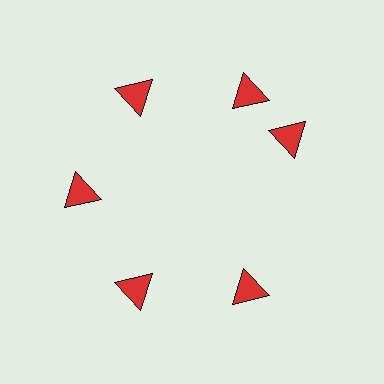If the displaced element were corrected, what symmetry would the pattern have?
It would have 6-fold rotational symmetry — the pattern would map onto itself every 60 degrees.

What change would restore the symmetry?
The symmetry would be restored by rotating it back into even spacing with its neighbors so that all 6 triangles sit at equal angles and equal distance from the center.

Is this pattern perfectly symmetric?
No. The 6 red triangles are arranged in a ring, but one element near the 3 o'clock position is rotated out of alignment along the ring, breaking the 6-fold rotational symmetry.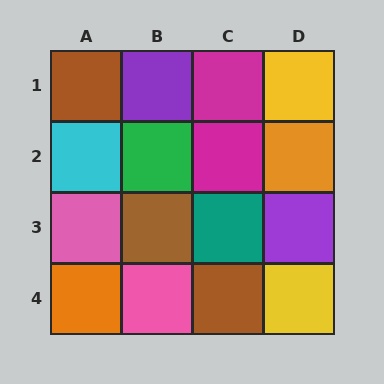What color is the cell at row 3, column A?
Pink.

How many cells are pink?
2 cells are pink.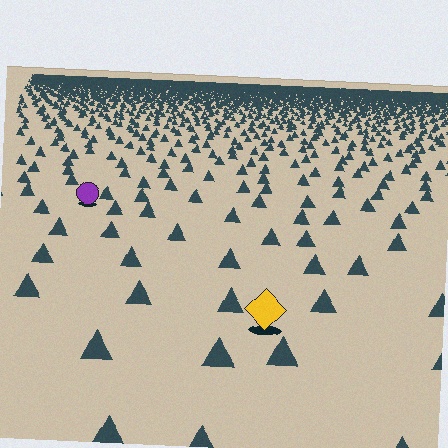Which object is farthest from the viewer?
The purple circle is farthest from the viewer. It appears smaller and the ground texture around it is denser.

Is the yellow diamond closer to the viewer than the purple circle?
Yes. The yellow diamond is closer — you can tell from the texture gradient: the ground texture is coarser near it.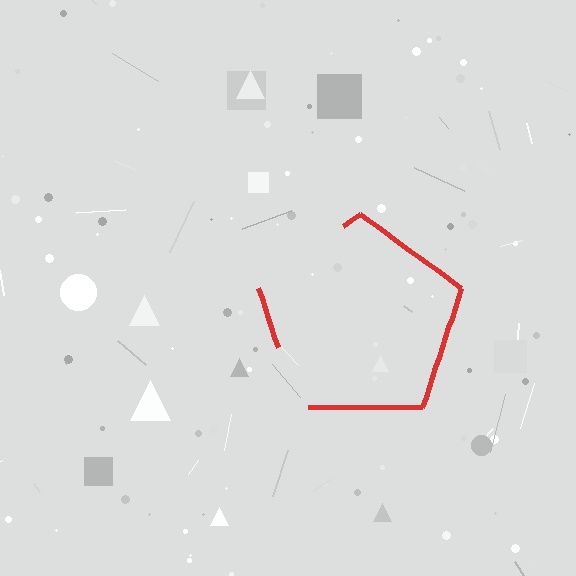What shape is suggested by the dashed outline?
The dashed outline suggests a pentagon.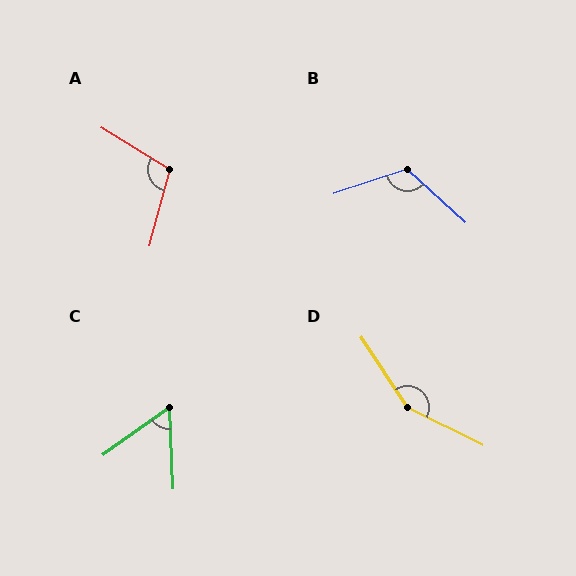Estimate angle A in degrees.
Approximately 106 degrees.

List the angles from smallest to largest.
C (57°), A (106°), B (119°), D (150°).